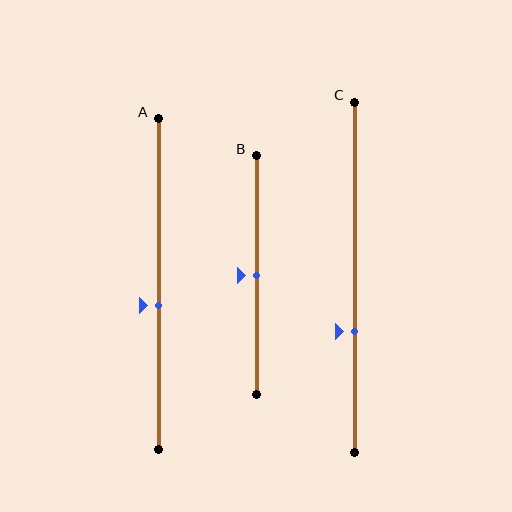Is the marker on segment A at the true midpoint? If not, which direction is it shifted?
No, the marker on segment A is shifted downward by about 7% of the segment length.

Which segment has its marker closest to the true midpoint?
Segment B has its marker closest to the true midpoint.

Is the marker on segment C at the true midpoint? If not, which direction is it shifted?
No, the marker on segment C is shifted downward by about 15% of the segment length.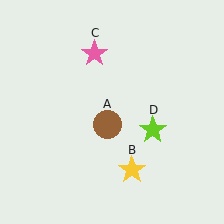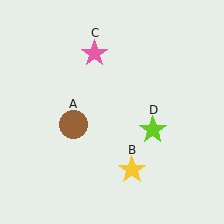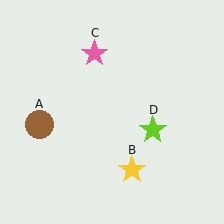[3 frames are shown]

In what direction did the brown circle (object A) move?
The brown circle (object A) moved left.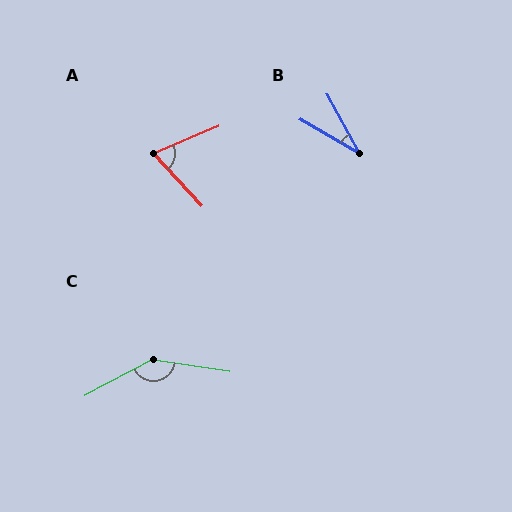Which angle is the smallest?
B, at approximately 31 degrees.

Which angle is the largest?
C, at approximately 144 degrees.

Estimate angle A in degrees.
Approximately 70 degrees.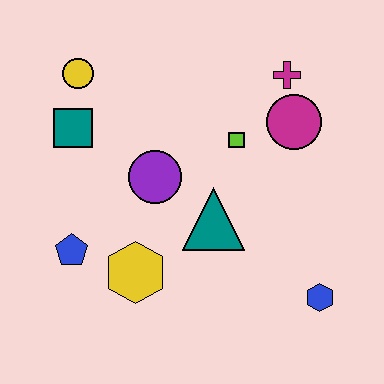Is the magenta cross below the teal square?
No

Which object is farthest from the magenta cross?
The blue pentagon is farthest from the magenta cross.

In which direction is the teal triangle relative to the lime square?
The teal triangle is below the lime square.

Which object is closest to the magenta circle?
The magenta cross is closest to the magenta circle.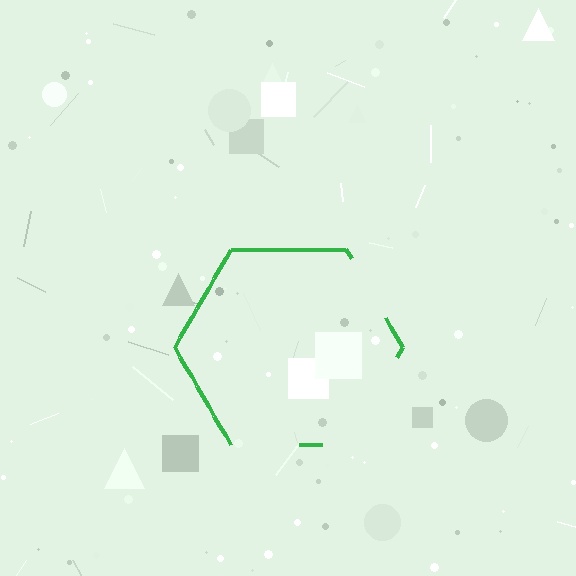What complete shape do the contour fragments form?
The contour fragments form a hexagon.